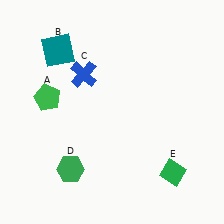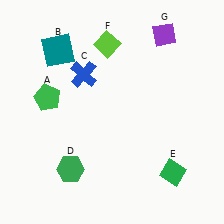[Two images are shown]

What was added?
A lime diamond (F), a purple diamond (G) were added in Image 2.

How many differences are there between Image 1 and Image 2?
There are 2 differences between the two images.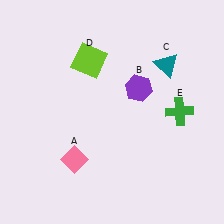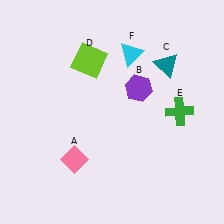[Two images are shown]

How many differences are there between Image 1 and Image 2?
There is 1 difference between the two images.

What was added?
A cyan triangle (F) was added in Image 2.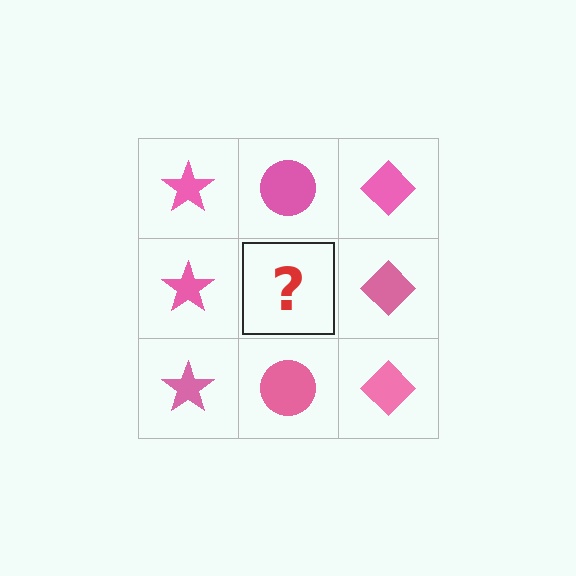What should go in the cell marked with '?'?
The missing cell should contain a pink circle.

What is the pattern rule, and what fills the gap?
The rule is that each column has a consistent shape. The gap should be filled with a pink circle.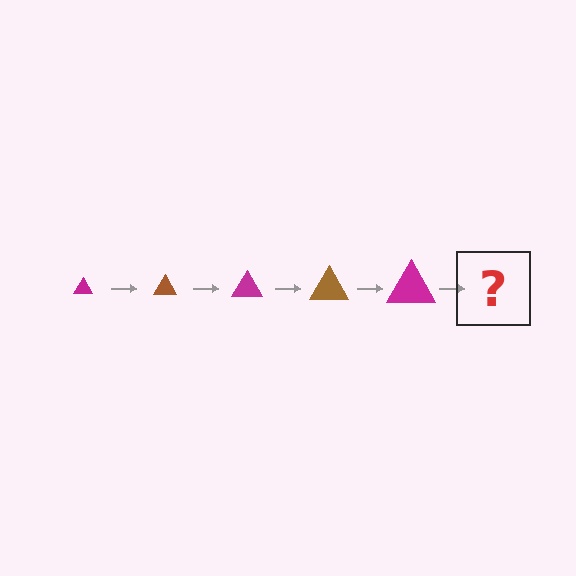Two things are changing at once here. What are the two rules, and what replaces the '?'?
The two rules are that the triangle grows larger each step and the color cycles through magenta and brown. The '?' should be a brown triangle, larger than the previous one.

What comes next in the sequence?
The next element should be a brown triangle, larger than the previous one.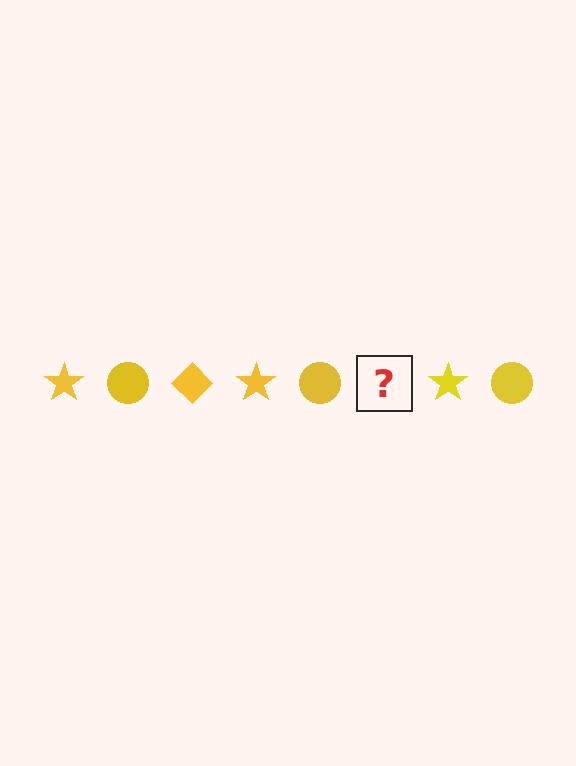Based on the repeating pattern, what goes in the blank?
The blank should be a yellow diamond.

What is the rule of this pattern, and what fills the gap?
The rule is that the pattern cycles through star, circle, diamond shapes in yellow. The gap should be filled with a yellow diamond.